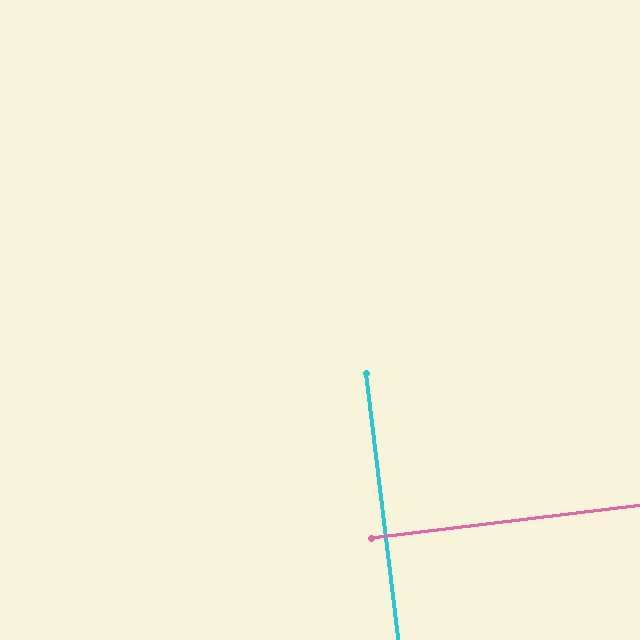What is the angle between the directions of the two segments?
Approximately 90 degrees.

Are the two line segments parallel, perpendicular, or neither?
Perpendicular — they meet at approximately 90°.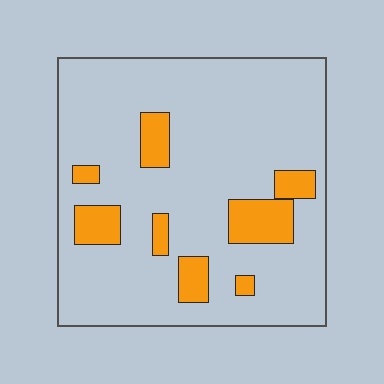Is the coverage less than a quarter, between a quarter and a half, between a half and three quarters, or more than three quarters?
Less than a quarter.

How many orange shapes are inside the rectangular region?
8.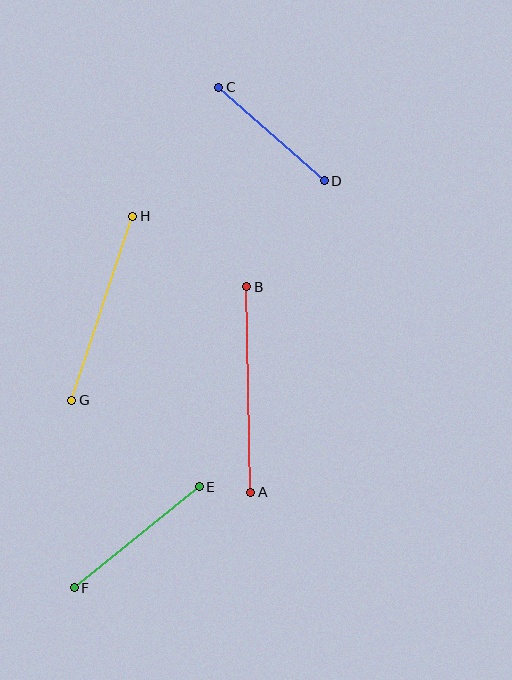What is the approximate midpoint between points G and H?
The midpoint is at approximately (102, 308) pixels.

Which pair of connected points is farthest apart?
Points A and B are farthest apart.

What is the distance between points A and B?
The distance is approximately 205 pixels.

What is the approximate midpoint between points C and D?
The midpoint is at approximately (272, 134) pixels.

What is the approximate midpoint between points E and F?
The midpoint is at approximately (137, 537) pixels.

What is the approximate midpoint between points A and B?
The midpoint is at approximately (249, 390) pixels.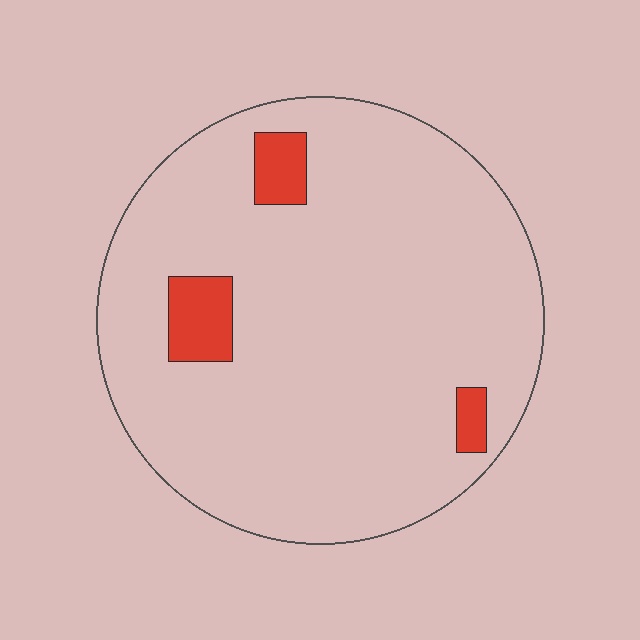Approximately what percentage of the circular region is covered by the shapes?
Approximately 5%.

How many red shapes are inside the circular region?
3.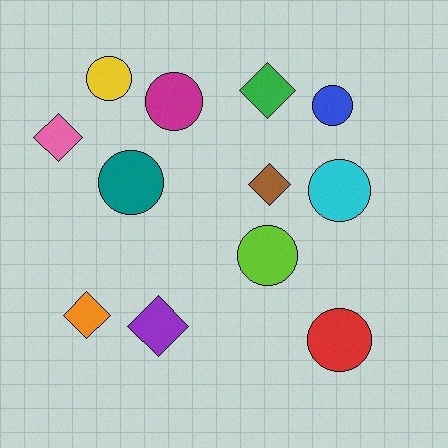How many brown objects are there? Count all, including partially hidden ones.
There is 1 brown object.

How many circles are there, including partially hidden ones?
There are 7 circles.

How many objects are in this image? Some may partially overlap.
There are 12 objects.